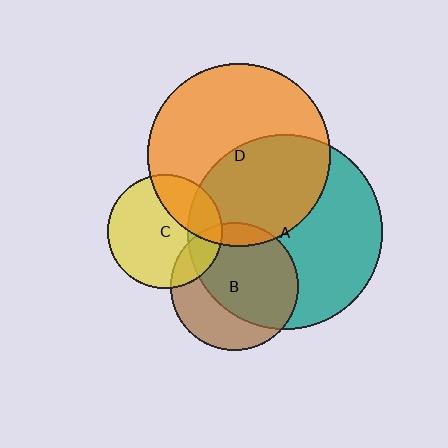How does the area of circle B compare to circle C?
Approximately 1.2 times.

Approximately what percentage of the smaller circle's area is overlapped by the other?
Approximately 10%.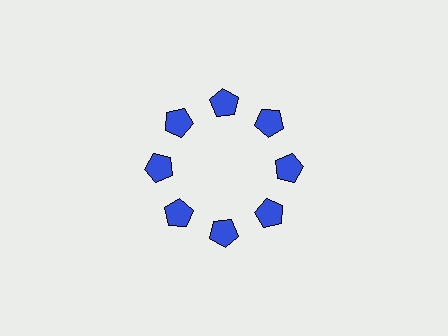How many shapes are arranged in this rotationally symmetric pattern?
There are 8 shapes, arranged in 8 groups of 1.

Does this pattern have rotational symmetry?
Yes, this pattern has 8-fold rotational symmetry. It looks the same after rotating 45 degrees around the center.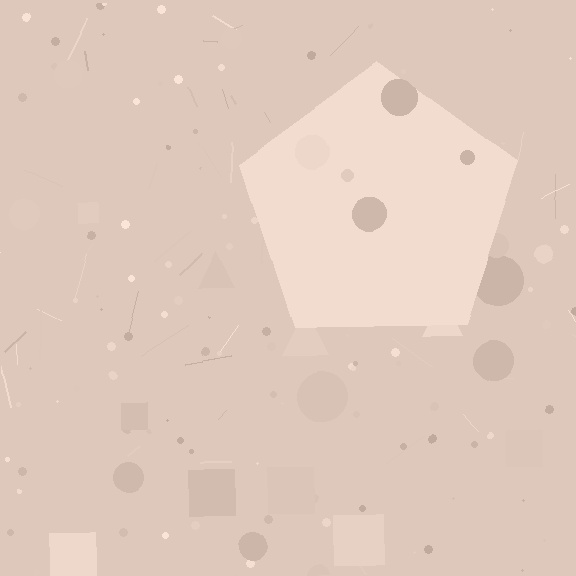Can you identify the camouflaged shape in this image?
The camouflaged shape is a pentagon.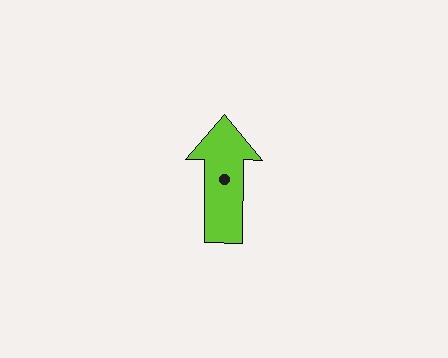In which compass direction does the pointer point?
North.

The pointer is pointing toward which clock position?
Roughly 12 o'clock.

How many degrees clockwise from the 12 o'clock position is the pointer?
Approximately 1 degrees.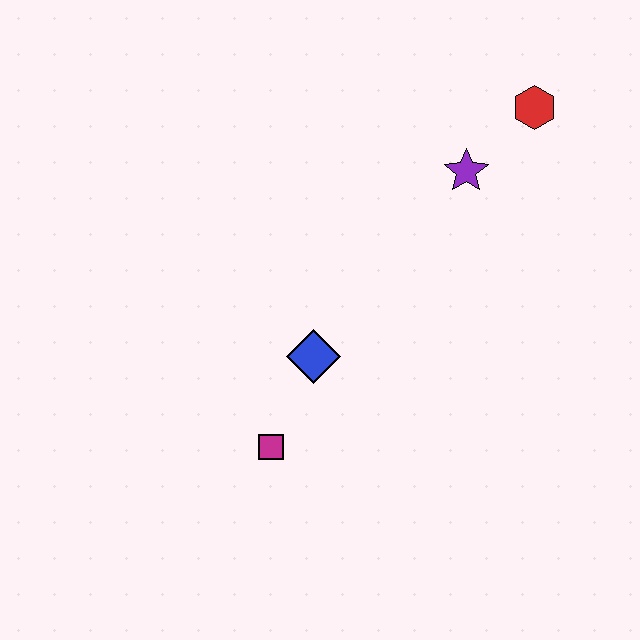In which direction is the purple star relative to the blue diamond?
The purple star is above the blue diamond.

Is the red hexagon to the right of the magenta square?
Yes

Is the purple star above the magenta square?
Yes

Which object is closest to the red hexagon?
The purple star is closest to the red hexagon.